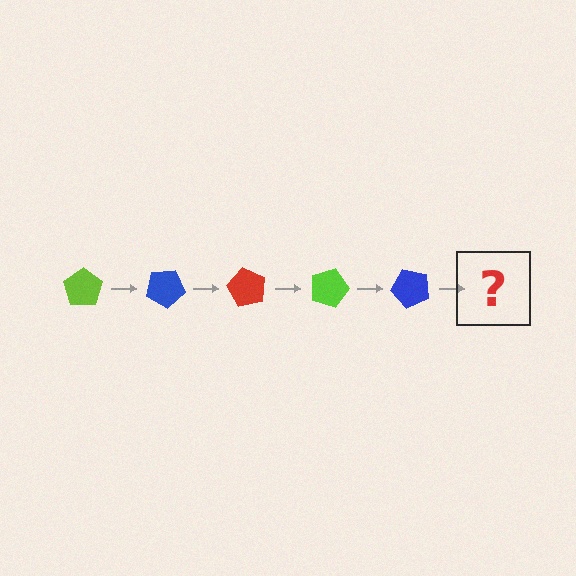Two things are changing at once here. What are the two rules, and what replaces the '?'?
The two rules are that it rotates 30 degrees each step and the color cycles through lime, blue, and red. The '?' should be a red pentagon, rotated 150 degrees from the start.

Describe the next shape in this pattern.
It should be a red pentagon, rotated 150 degrees from the start.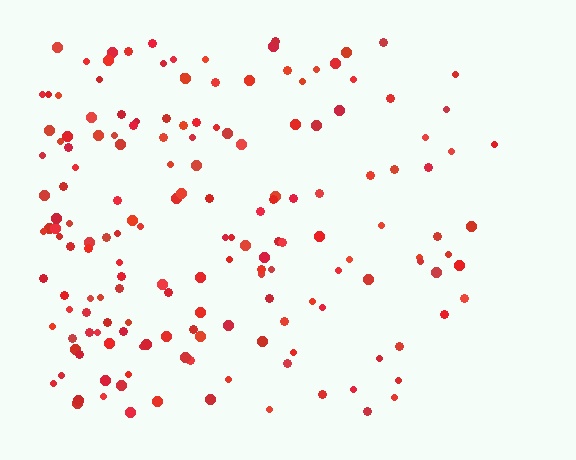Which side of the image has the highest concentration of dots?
The left.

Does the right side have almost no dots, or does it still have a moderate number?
Still a moderate number, just noticeably fewer than the left.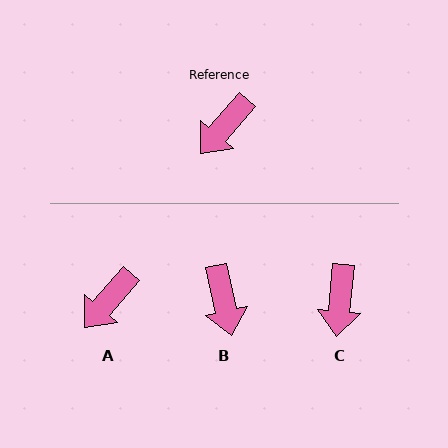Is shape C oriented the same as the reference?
No, it is off by about 35 degrees.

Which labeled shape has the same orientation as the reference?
A.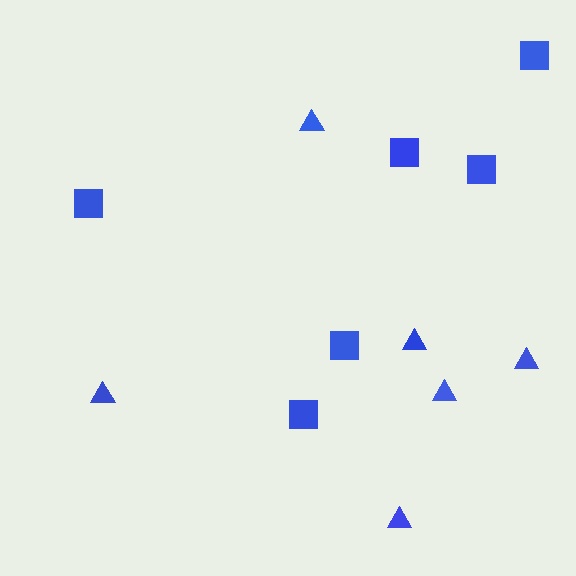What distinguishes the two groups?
There are 2 groups: one group of squares (6) and one group of triangles (6).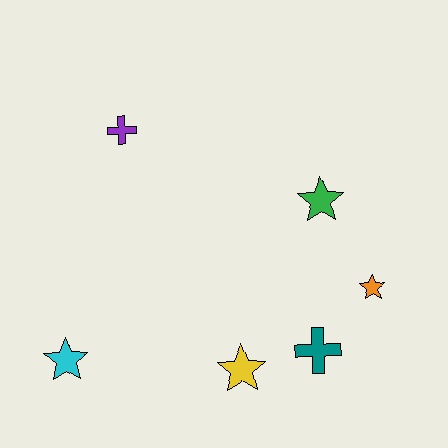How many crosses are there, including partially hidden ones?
There are 2 crosses.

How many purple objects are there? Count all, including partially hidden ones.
There is 1 purple object.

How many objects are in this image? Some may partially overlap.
There are 6 objects.